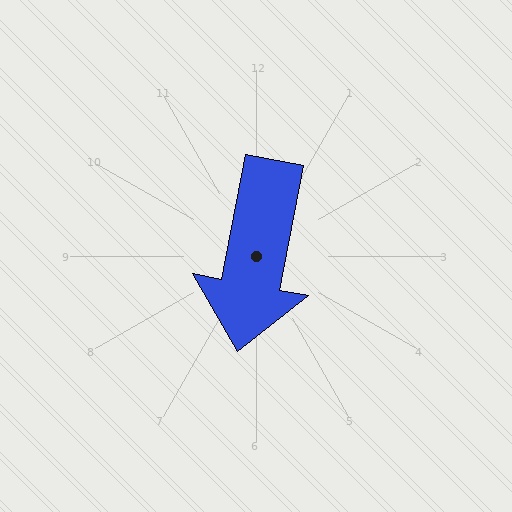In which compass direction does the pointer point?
South.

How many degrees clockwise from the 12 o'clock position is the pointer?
Approximately 191 degrees.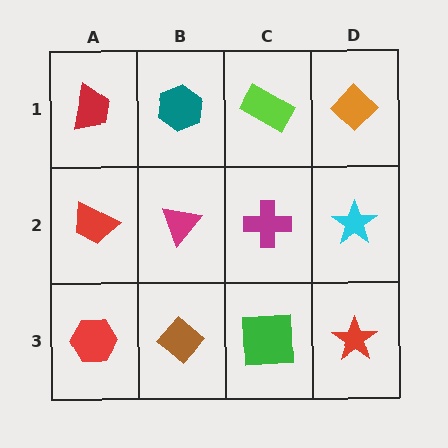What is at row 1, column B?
A teal hexagon.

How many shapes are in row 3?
4 shapes.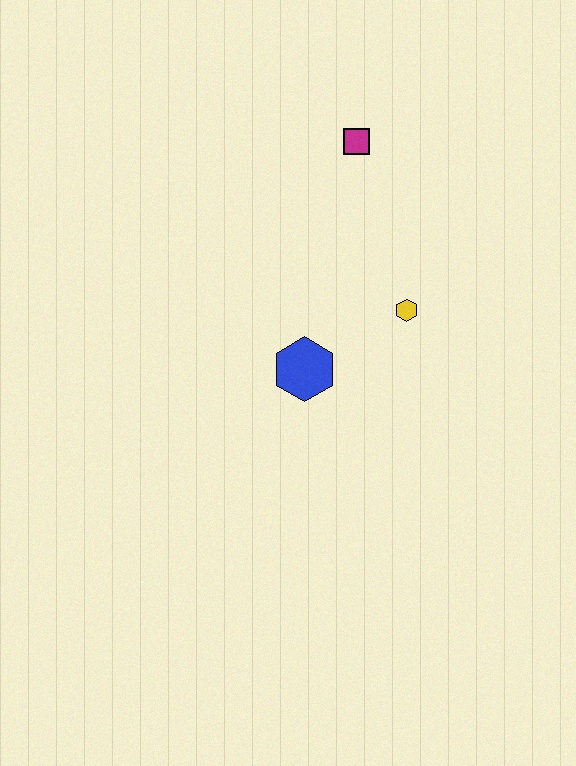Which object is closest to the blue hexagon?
The yellow hexagon is closest to the blue hexagon.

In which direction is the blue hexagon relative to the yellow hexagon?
The blue hexagon is to the left of the yellow hexagon.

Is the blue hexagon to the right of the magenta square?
No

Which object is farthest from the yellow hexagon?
The magenta square is farthest from the yellow hexagon.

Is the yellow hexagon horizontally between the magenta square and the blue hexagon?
No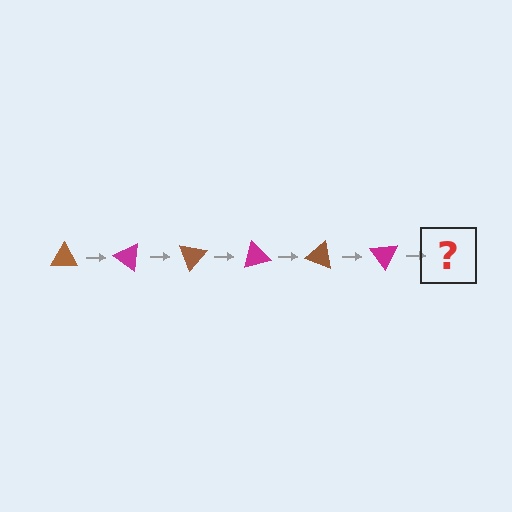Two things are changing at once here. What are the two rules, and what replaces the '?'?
The two rules are that it rotates 35 degrees each step and the color cycles through brown and magenta. The '?' should be a brown triangle, rotated 210 degrees from the start.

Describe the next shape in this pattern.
It should be a brown triangle, rotated 210 degrees from the start.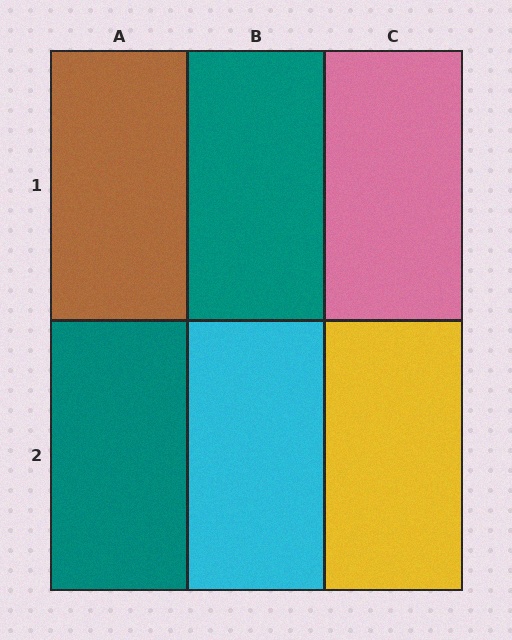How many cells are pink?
1 cell is pink.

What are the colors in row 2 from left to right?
Teal, cyan, yellow.